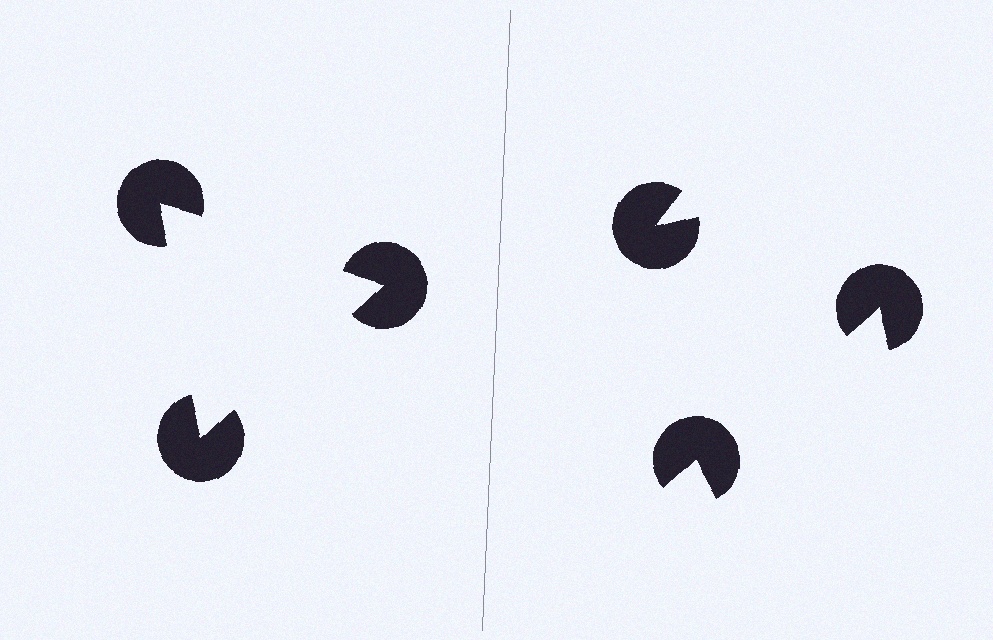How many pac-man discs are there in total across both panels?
6 — 3 on each side.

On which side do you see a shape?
An illusory triangle appears on the left side. On the right side the wedge cuts are rotated, so no coherent shape forms.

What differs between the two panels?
The pac-man discs are positioned identically on both sides; only the wedge orientations differ. On the left they align to a triangle; on the right they are misaligned.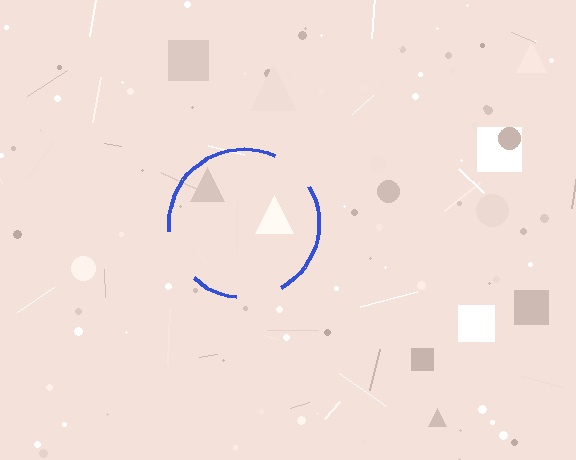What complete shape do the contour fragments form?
The contour fragments form a circle.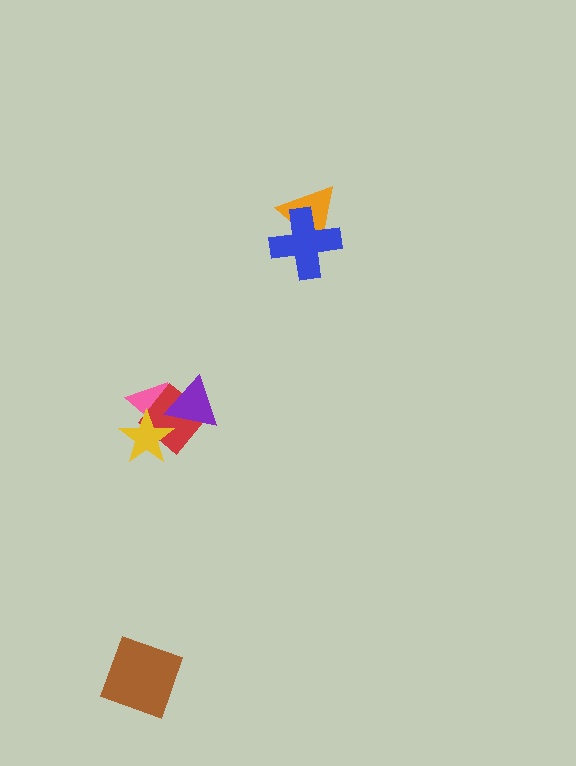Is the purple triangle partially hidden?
No, no other shape covers it.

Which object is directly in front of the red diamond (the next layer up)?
The yellow star is directly in front of the red diamond.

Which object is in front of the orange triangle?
The blue cross is in front of the orange triangle.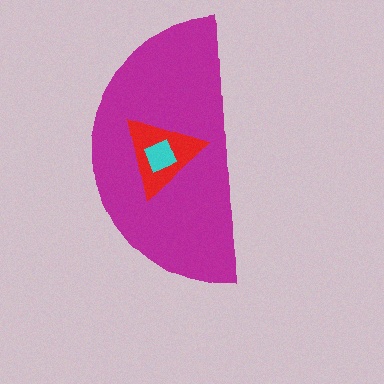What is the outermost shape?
The magenta semicircle.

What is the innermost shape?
The cyan diamond.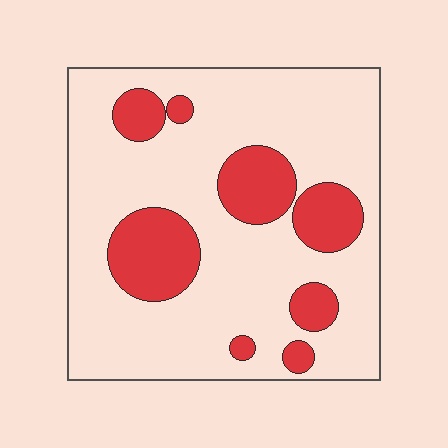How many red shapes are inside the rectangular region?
8.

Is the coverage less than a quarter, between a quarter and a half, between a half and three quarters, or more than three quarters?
Less than a quarter.